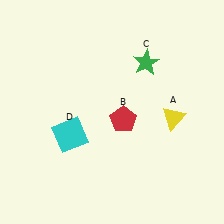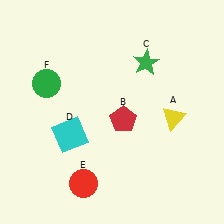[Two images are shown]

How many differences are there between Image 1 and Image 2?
There are 2 differences between the two images.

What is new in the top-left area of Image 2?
A green circle (F) was added in the top-left area of Image 2.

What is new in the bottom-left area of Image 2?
A red circle (E) was added in the bottom-left area of Image 2.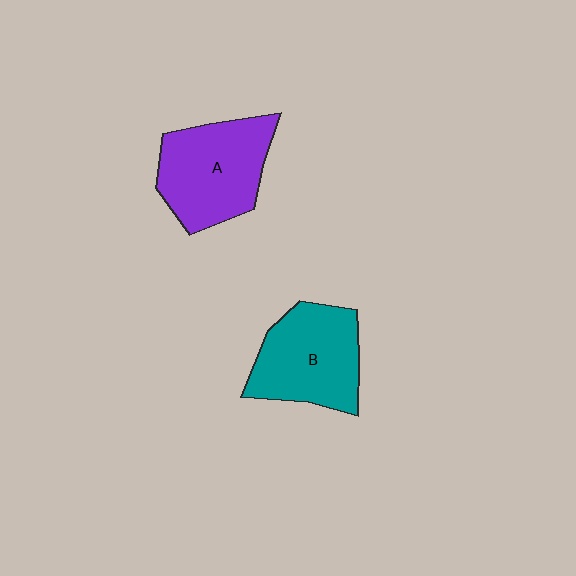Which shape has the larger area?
Shape A (purple).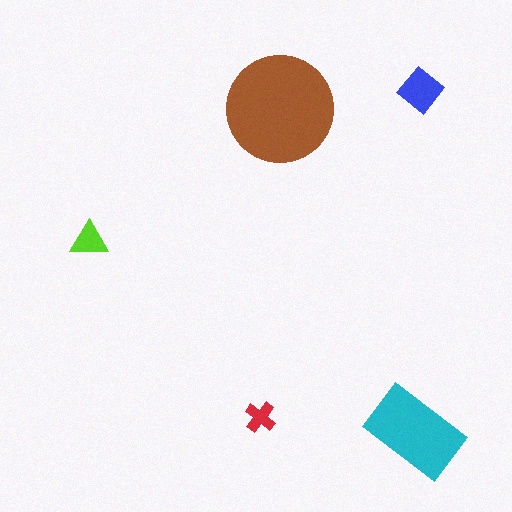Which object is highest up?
The blue diamond is topmost.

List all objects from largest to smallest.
The brown circle, the cyan rectangle, the blue diamond, the lime triangle, the red cross.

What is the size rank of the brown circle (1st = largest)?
1st.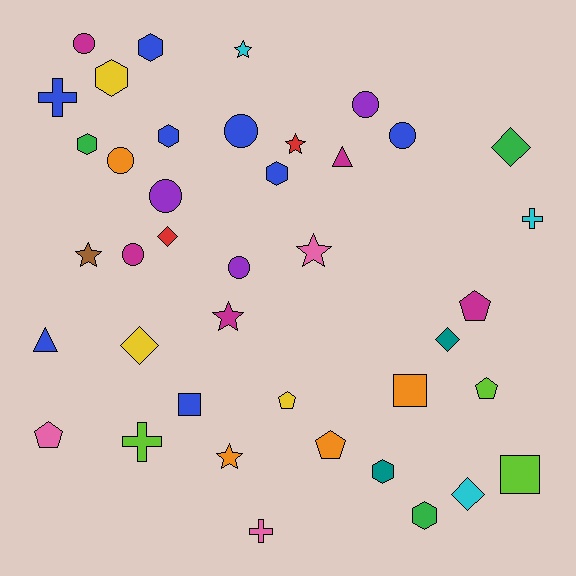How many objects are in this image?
There are 40 objects.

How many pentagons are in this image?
There are 5 pentagons.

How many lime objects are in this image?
There are 3 lime objects.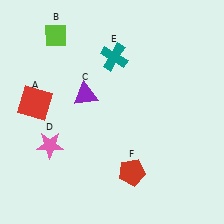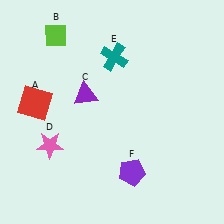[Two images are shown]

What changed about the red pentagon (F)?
In Image 1, F is red. In Image 2, it changed to purple.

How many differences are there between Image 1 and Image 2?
There is 1 difference between the two images.